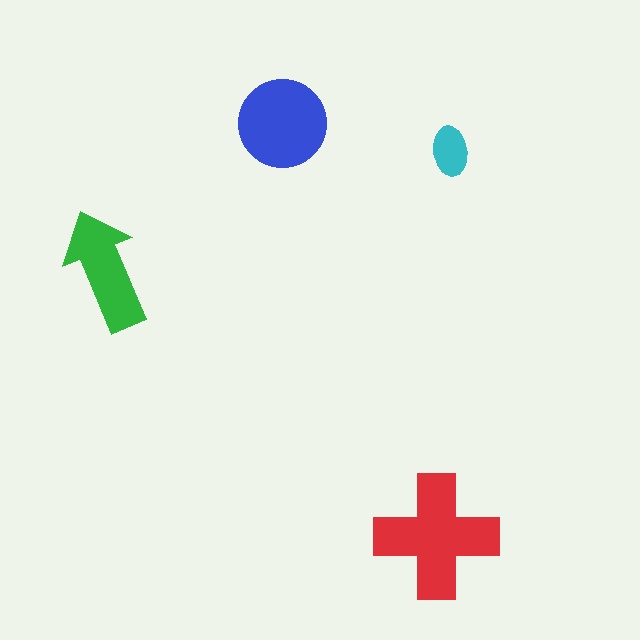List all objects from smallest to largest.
The cyan ellipse, the green arrow, the blue circle, the red cross.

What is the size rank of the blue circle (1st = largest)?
2nd.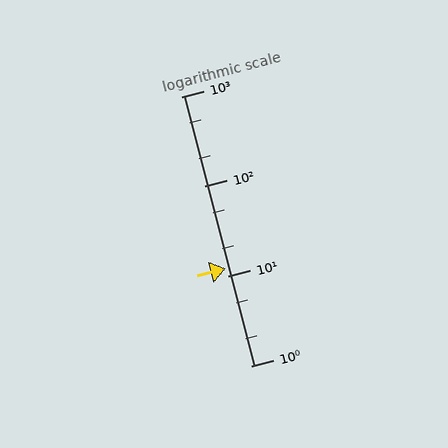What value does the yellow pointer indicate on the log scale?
The pointer indicates approximately 12.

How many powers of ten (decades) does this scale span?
The scale spans 3 decades, from 1 to 1000.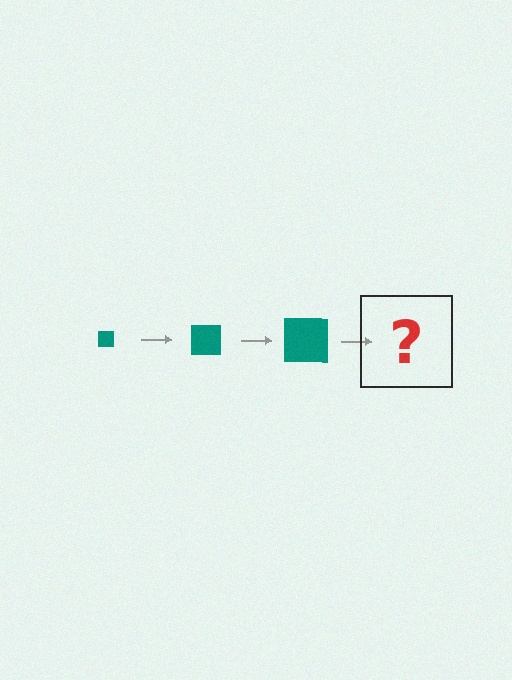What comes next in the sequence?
The next element should be a teal square, larger than the previous one.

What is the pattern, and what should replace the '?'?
The pattern is that the square gets progressively larger each step. The '?' should be a teal square, larger than the previous one.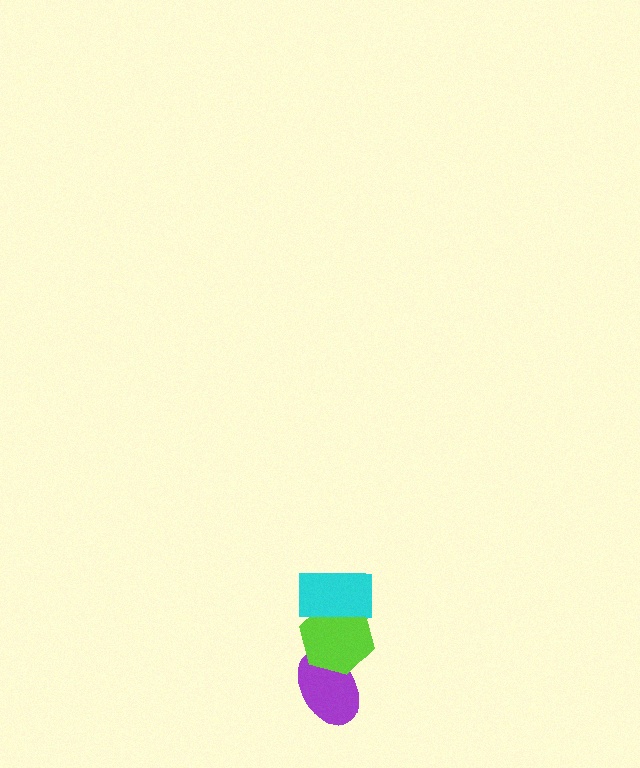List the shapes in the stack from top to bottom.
From top to bottom: the cyan rectangle, the lime hexagon, the purple ellipse.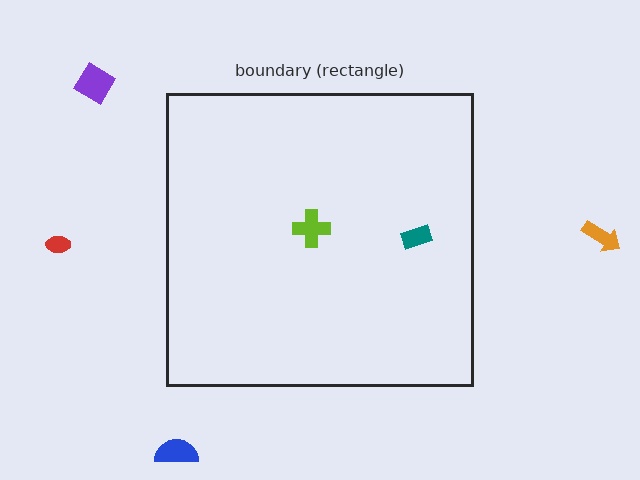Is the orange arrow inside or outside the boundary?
Outside.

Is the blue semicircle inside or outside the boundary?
Outside.